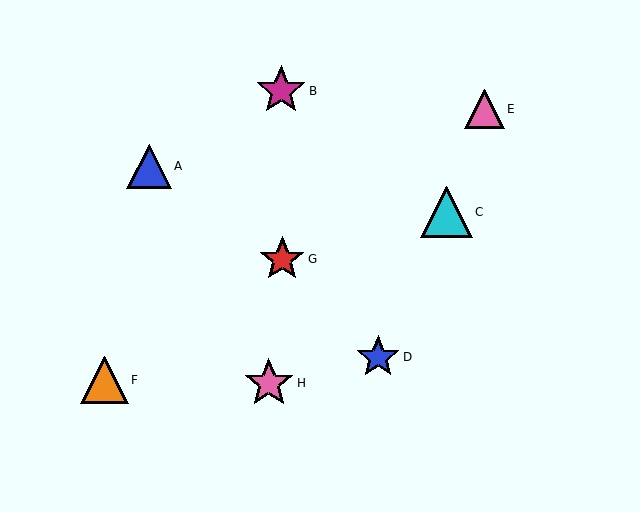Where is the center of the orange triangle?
The center of the orange triangle is at (105, 380).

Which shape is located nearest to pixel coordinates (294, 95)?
The magenta star (labeled B) at (281, 91) is nearest to that location.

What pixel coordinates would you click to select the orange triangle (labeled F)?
Click at (105, 380) to select the orange triangle F.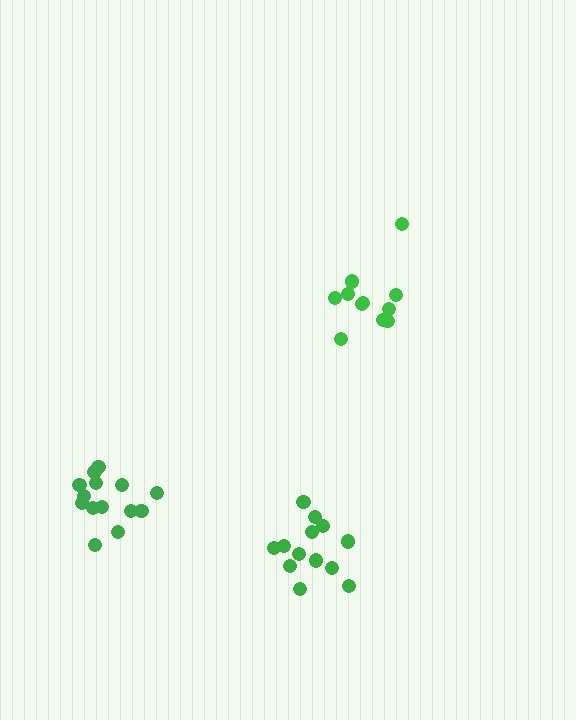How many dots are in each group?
Group 1: 14 dots, Group 2: 11 dots, Group 3: 13 dots (38 total).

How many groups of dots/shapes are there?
There are 3 groups.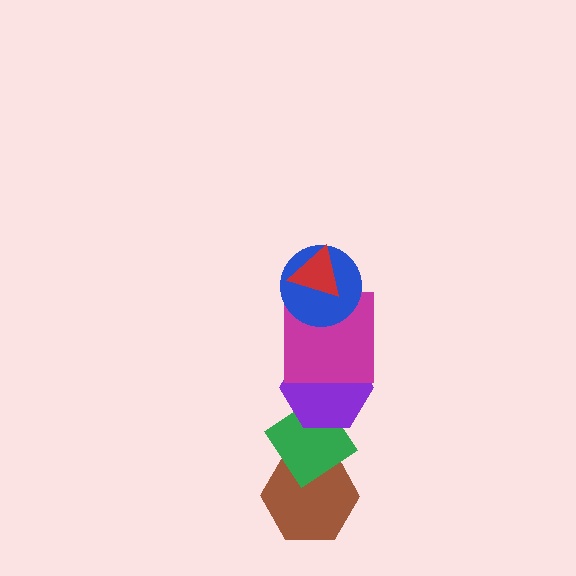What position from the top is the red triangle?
The red triangle is 1st from the top.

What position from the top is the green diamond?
The green diamond is 5th from the top.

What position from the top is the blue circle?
The blue circle is 2nd from the top.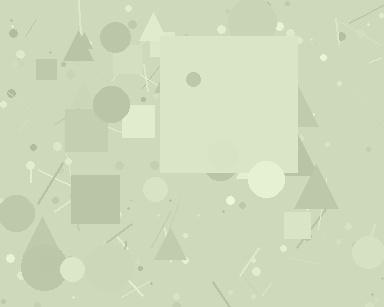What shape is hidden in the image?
A square is hidden in the image.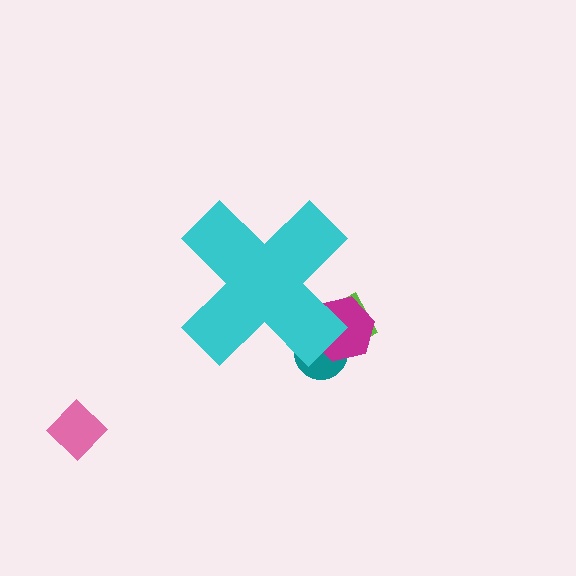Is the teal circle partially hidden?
Yes, the teal circle is partially hidden behind the cyan cross.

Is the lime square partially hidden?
Yes, the lime square is partially hidden behind the cyan cross.